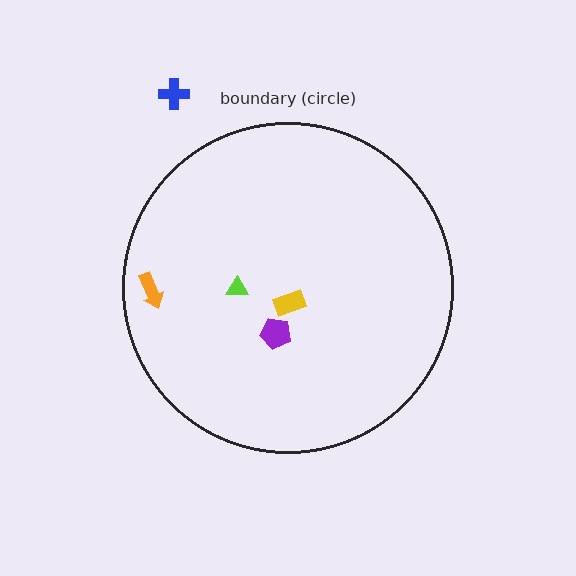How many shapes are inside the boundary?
4 inside, 1 outside.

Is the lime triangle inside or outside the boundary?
Inside.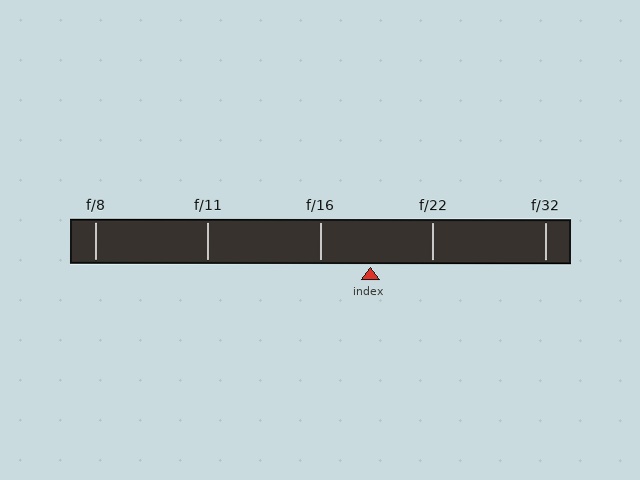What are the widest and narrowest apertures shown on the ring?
The widest aperture shown is f/8 and the narrowest is f/32.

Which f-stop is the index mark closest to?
The index mark is closest to f/16.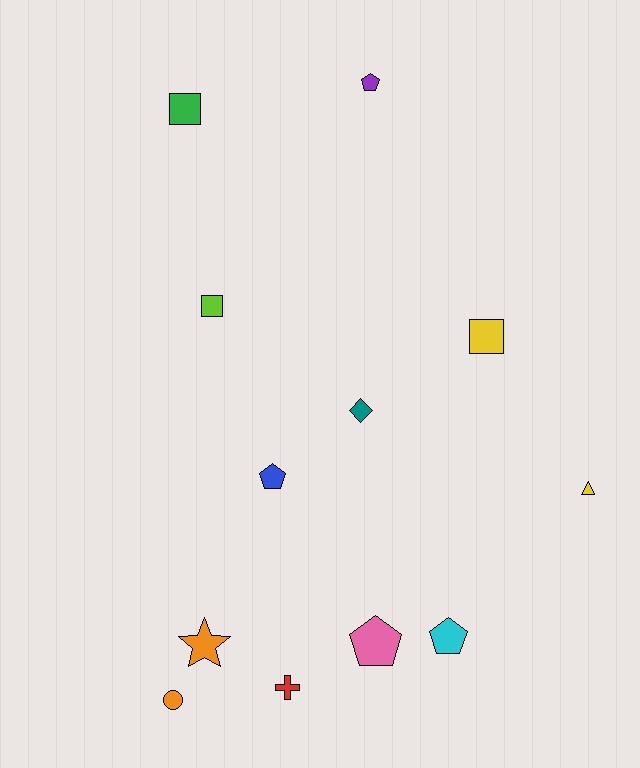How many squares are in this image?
There are 3 squares.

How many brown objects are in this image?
There are no brown objects.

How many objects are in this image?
There are 12 objects.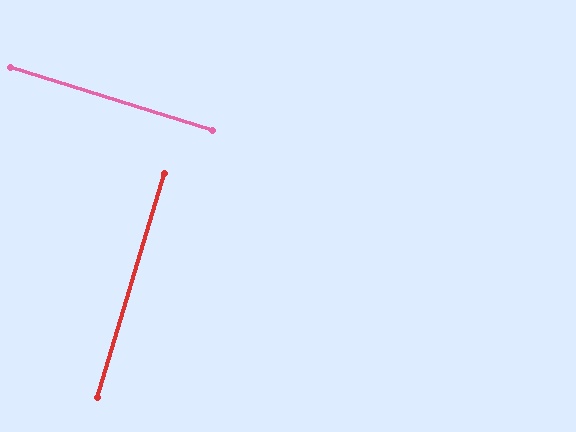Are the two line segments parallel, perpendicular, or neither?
Perpendicular — they meet at approximately 89°.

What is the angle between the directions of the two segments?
Approximately 89 degrees.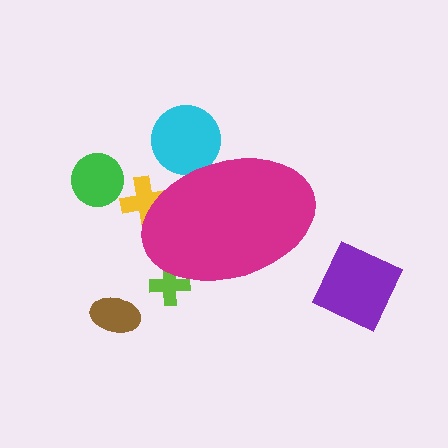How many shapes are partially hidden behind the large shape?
3 shapes are partially hidden.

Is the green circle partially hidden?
No, the green circle is fully visible.